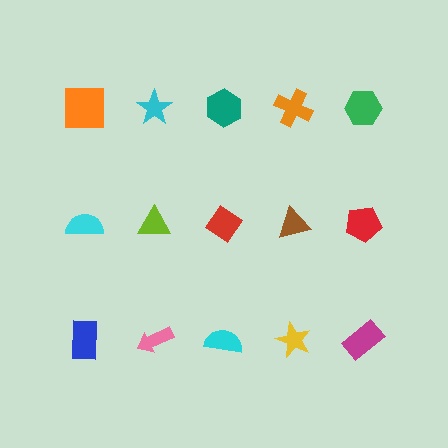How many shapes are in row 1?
5 shapes.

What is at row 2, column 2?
A lime triangle.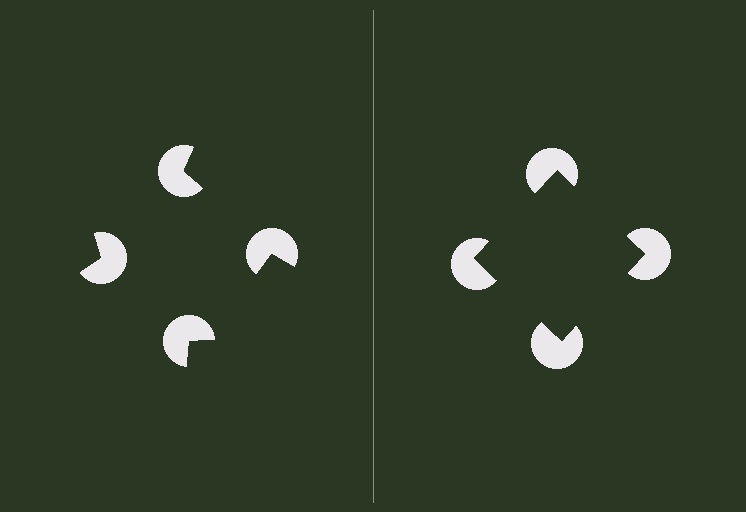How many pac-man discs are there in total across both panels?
8 — 4 on each side.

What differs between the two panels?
The pac-man discs are positioned identically on both sides; only the wedge orientations differ. On the right they align to a square; on the left they are misaligned.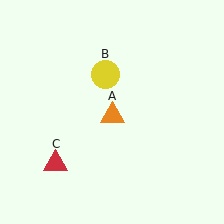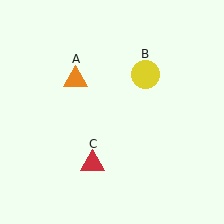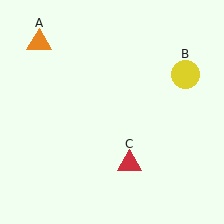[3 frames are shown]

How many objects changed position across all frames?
3 objects changed position: orange triangle (object A), yellow circle (object B), red triangle (object C).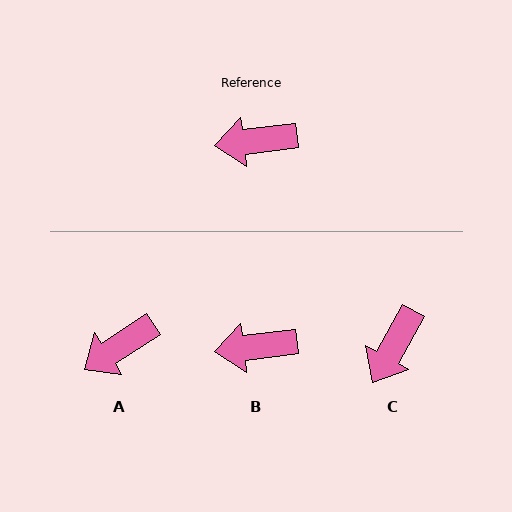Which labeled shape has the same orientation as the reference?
B.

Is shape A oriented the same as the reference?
No, it is off by about 26 degrees.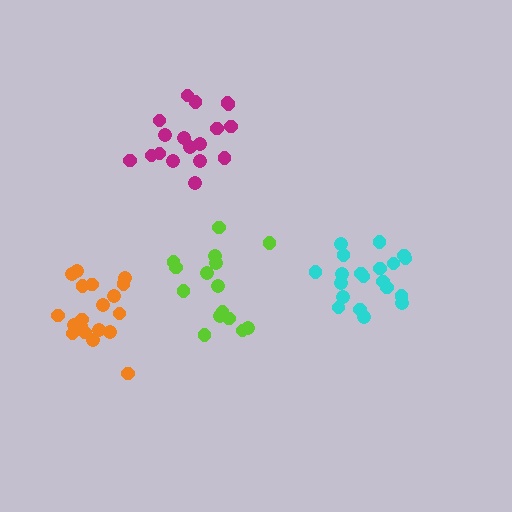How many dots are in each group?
Group 1: 15 dots, Group 2: 18 dots, Group 3: 20 dots, Group 4: 19 dots (72 total).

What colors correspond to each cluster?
The clusters are colored: lime, magenta, cyan, orange.